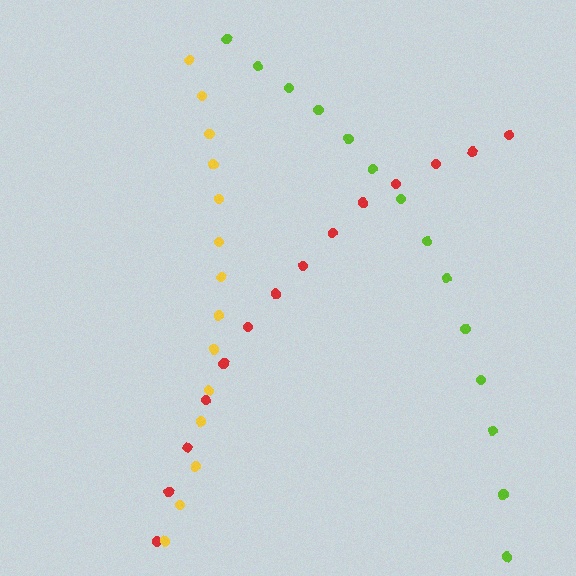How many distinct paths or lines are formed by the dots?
There are 3 distinct paths.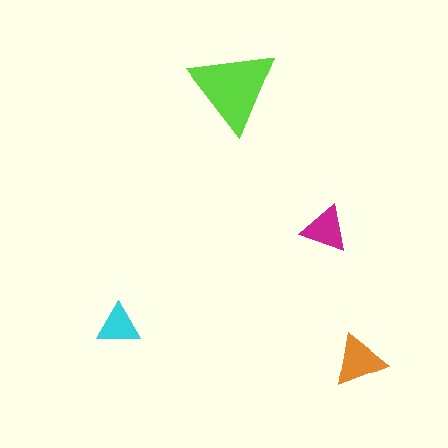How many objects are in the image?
There are 4 objects in the image.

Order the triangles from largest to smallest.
the lime one, the orange one, the magenta one, the cyan one.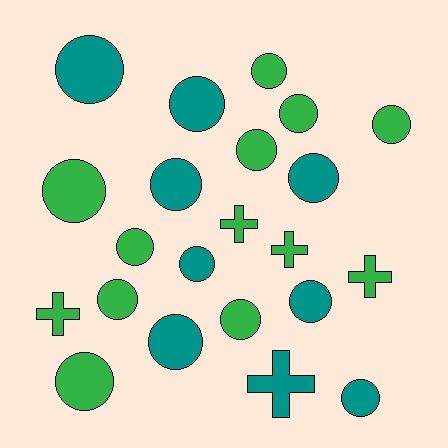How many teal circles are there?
There are 8 teal circles.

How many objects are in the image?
There are 22 objects.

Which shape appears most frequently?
Circle, with 17 objects.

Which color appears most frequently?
Green, with 13 objects.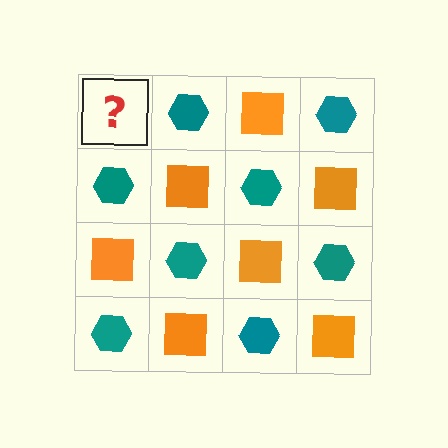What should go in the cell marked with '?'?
The missing cell should contain an orange square.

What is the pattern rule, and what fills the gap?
The rule is that it alternates orange square and teal hexagon in a checkerboard pattern. The gap should be filled with an orange square.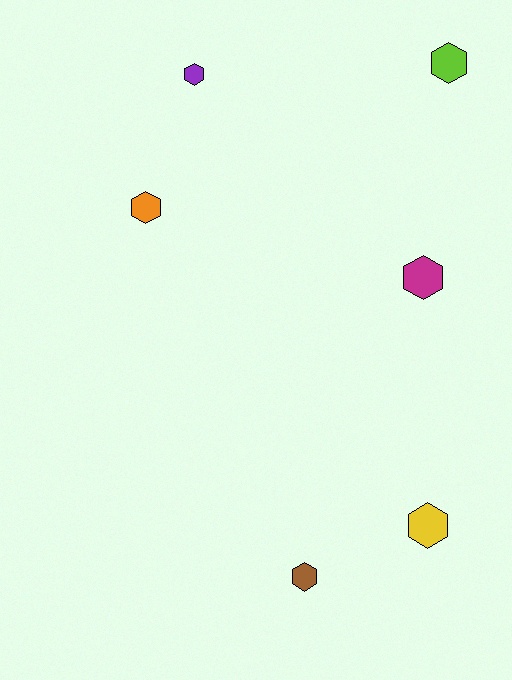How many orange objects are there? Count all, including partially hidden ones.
There is 1 orange object.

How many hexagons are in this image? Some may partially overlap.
There are 6 hexagons.